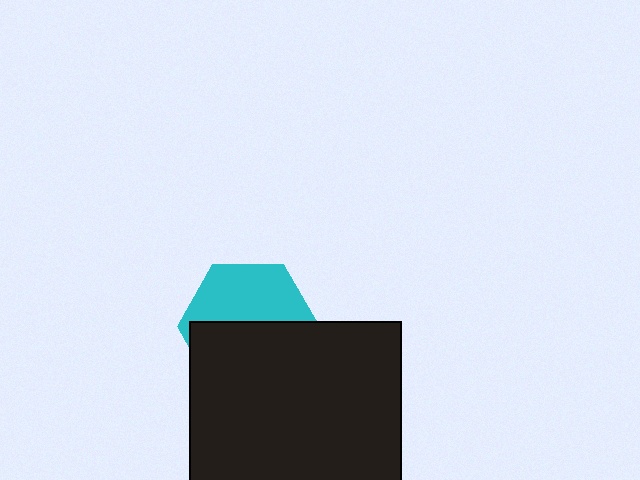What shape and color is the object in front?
The object in front is a black square.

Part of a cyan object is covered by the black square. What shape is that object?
It is a hexagon.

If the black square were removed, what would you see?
You would see the complete cyan hexagon.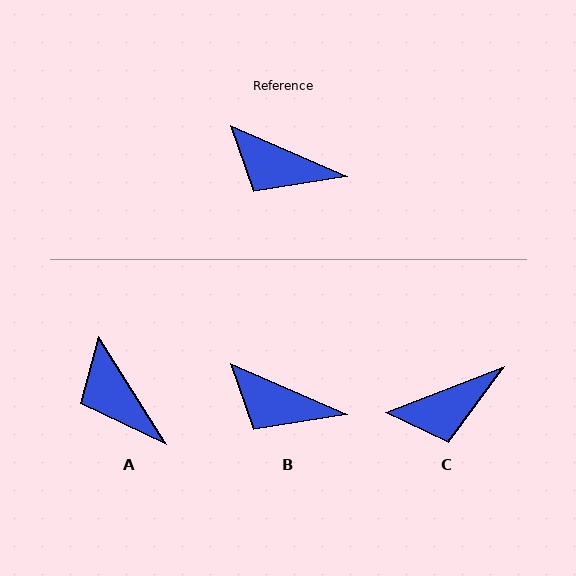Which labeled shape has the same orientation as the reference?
B.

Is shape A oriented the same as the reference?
No, it is off by about 35 degrees.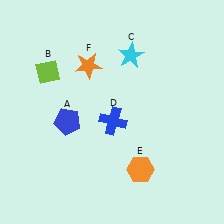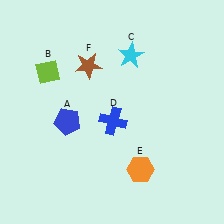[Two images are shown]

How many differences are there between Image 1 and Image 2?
There is 1 difference between the two images.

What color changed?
The star (F) changed from orange in Image 1 to brown in Image 2.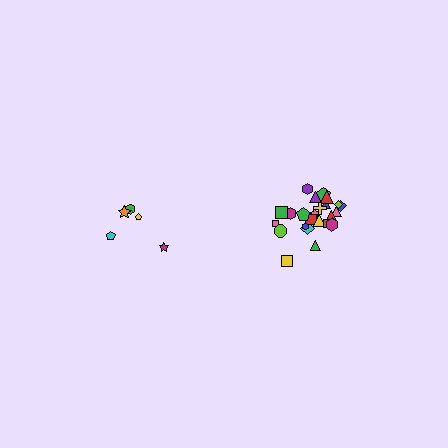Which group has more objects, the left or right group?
The right group.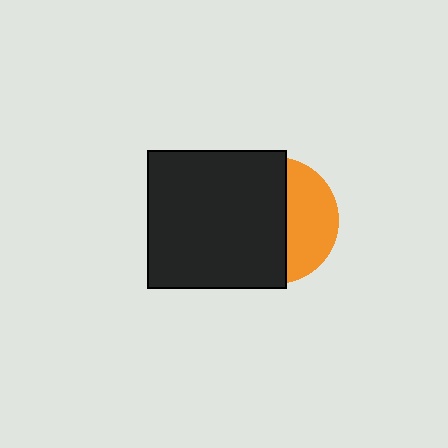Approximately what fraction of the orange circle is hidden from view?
Roughly 62% of the orange circle is hidden behind the black square.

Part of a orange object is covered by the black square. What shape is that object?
It is a circle.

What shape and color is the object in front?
The object in front is a black square.